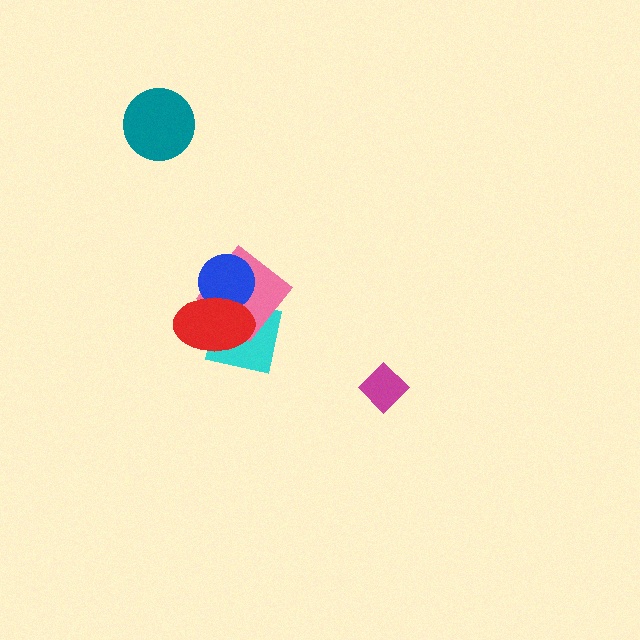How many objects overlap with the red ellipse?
3 objects overlap with the red ellipse.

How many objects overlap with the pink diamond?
3 objects overlap with the pink diamond.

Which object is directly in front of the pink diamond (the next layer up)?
The blue circle is directly in front of the pink diamond.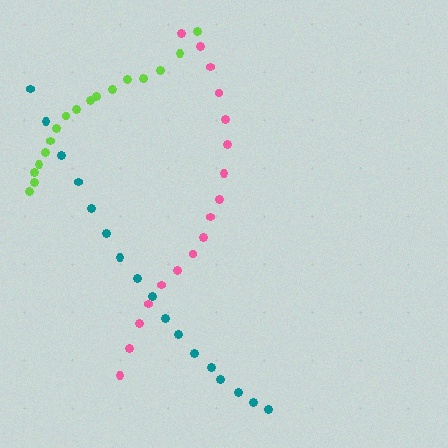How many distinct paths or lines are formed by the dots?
There are 3 distinct paths.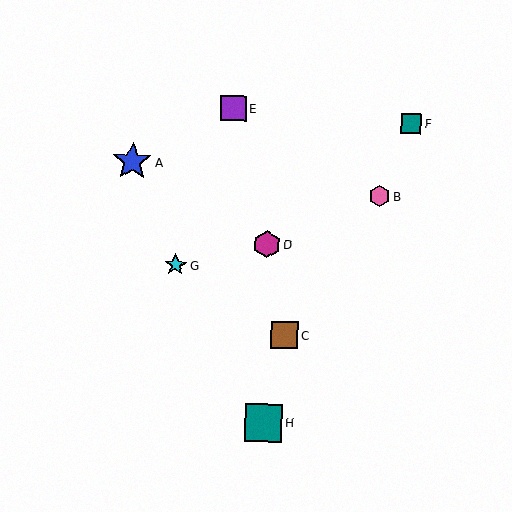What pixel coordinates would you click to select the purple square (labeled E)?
Click at (233, 108) to select the purple square E.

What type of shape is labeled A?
Shape A is a blue star.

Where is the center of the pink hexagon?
The center of the pink hexagon is at (380, 196).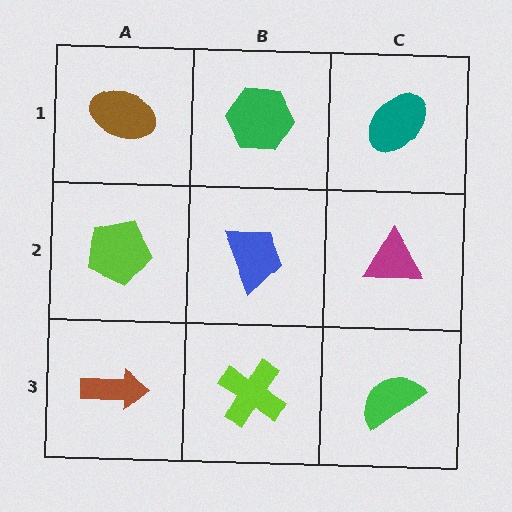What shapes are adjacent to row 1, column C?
A magenta triangle (row 2, column C), a green hexagon (row 1, column B).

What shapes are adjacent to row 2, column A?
A brown ellipse (row 1, column A), a brown arrow (row 3, column A), a blue trapezoid (row 2, column B).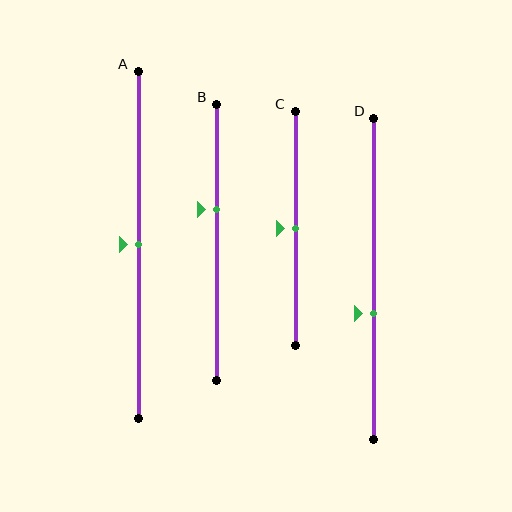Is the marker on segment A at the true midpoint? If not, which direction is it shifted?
Yes, the marker on segment A is at the true midpoint.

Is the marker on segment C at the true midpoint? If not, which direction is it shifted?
Yes, the marker on segment C is at the true midpoint.